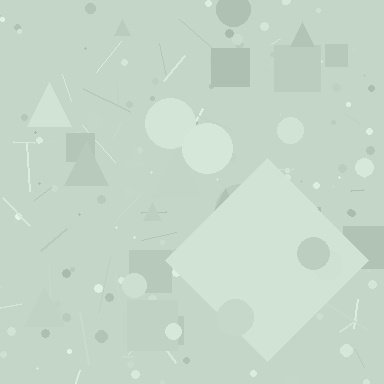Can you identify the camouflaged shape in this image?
The camouflaged shape is a diamond.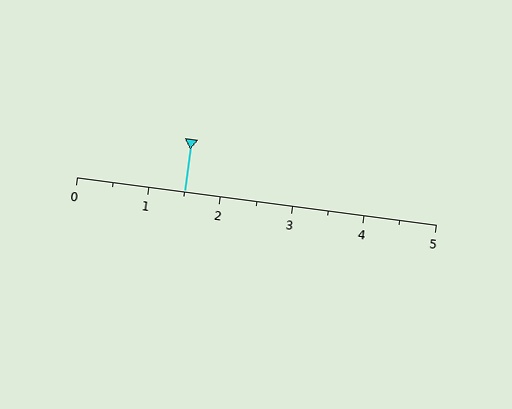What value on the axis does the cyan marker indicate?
The marker indicates approximately 1.5.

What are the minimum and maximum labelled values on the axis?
The axis runs from 0 to 5.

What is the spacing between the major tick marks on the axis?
The major ticks are spaced 1 apart.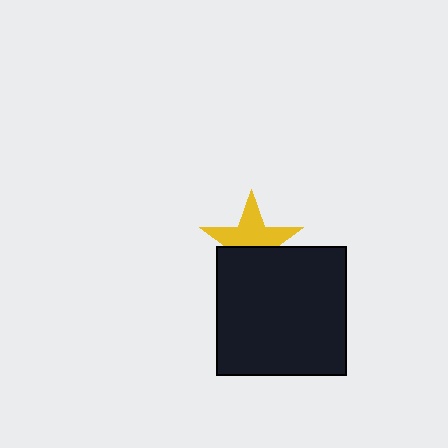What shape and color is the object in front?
The object in front is a black square.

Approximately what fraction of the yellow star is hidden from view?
Roughly 44% of the yellow star is hidden behind the black square.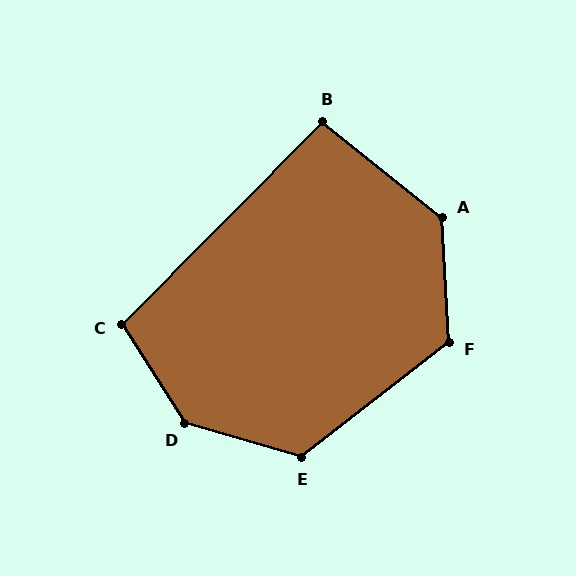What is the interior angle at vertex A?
Approximately 131 degrees (obtuse).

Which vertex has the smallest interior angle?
B, at approximately 96 degrees.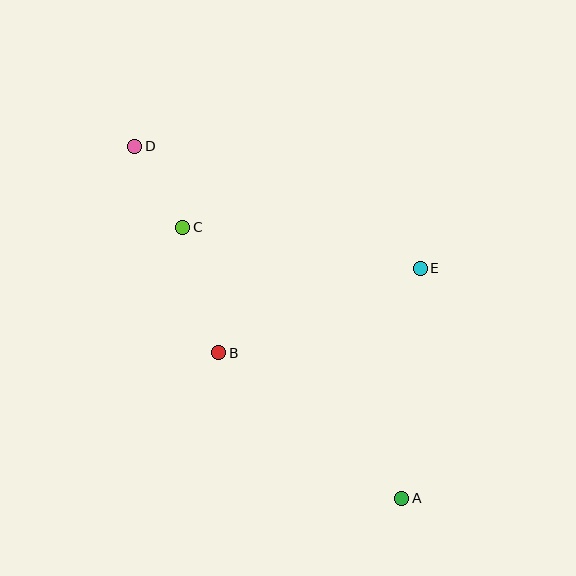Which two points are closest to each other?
Points C and D are closest to each other.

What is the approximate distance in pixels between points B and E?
The distance between B and E is approximately 218 pixels.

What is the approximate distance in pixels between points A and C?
The distance between A and C is approximately 348 pixels.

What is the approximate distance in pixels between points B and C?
The distance between B and C is approximately 130 pixels.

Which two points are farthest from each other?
Points A and D are farthest from each other.